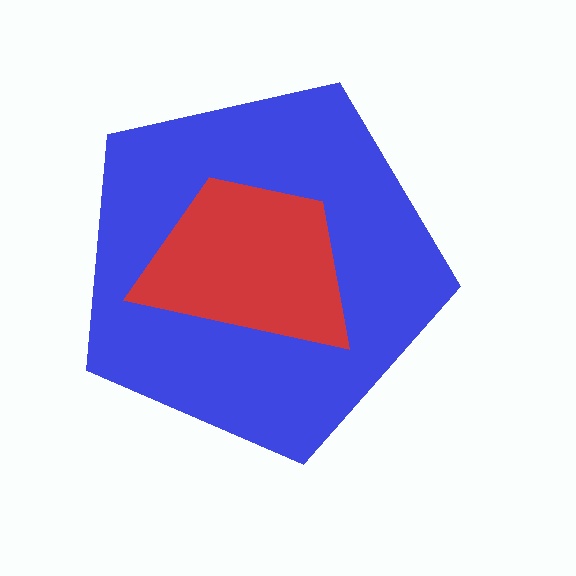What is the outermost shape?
The blue pentagon.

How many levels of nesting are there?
2.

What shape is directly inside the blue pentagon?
The red trapezoid.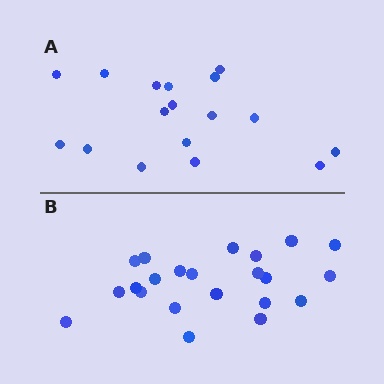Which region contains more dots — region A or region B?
Region B (the bottom region) has more dots.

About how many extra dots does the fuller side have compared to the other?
Region B has about 5 more dots than region A.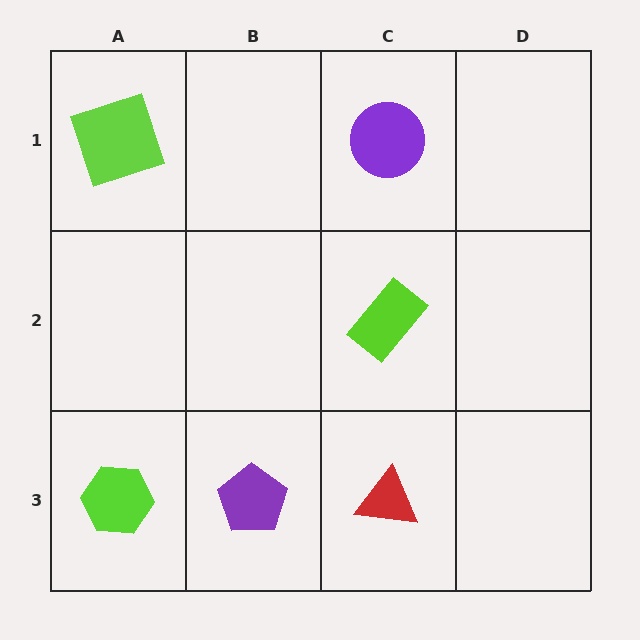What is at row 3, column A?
A lime hexagon.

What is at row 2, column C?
A lime rectangle.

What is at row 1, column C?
A purple circle.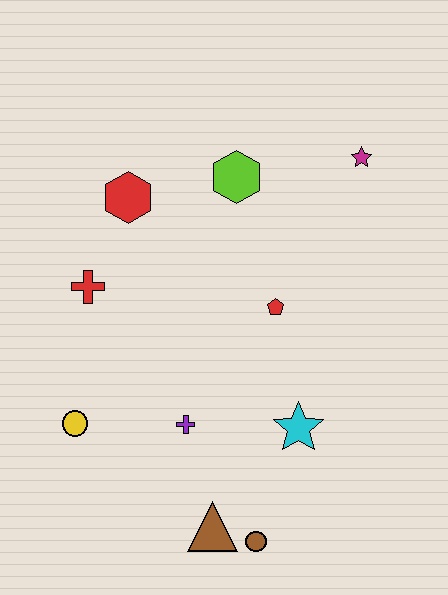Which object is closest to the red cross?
The red hexagon is closest to the red cross.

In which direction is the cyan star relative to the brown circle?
The cyan star is above the brown circle.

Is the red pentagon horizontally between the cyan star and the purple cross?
Yes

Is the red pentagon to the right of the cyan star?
No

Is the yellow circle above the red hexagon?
No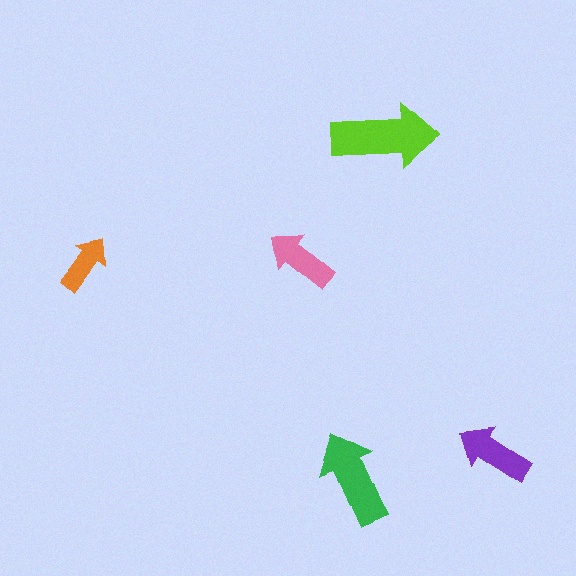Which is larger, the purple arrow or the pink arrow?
The purple one.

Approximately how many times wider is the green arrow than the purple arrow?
About 1.5 times wider.